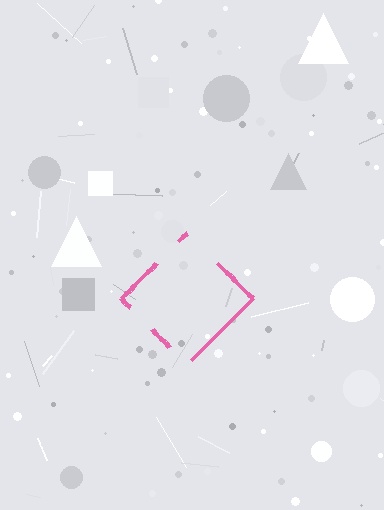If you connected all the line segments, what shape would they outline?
They would outline a diamond.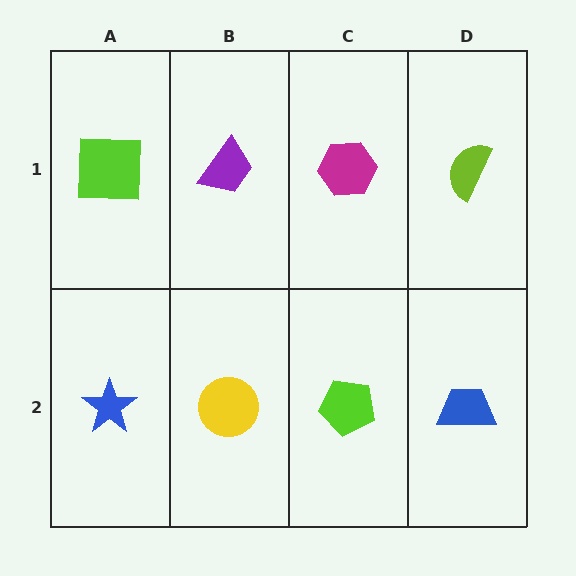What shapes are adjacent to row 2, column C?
A magenta hexagon (row 1, column C), a yellow circle (row 2, column B), a blue trapezoid (row 2, column D).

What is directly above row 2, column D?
A lime semicircle.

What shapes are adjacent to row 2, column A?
A lime square (row 1, column A), a yellow circle (row 2, column B).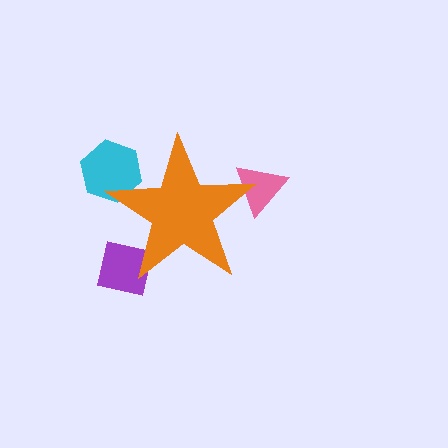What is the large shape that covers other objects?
An orange star.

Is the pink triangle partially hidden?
Yes, the pink triangle is partially hidden behind the orange star.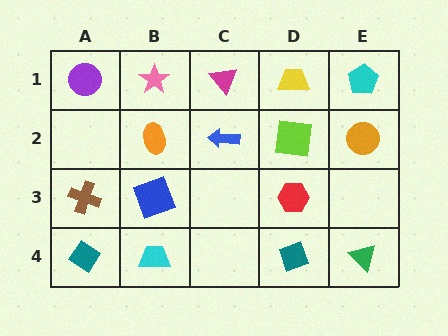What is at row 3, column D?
A red hexagon.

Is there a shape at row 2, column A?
No, that cell is empty.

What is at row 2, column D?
A lime square.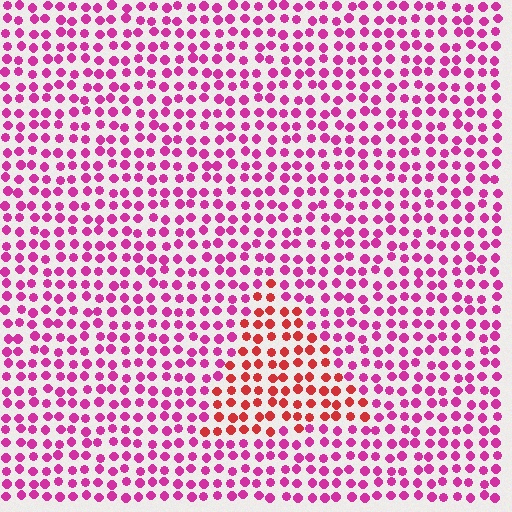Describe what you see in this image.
The image is filled with small magenta elements in a uniform arrangement. A triangle-shaped region is visible where the elements are tinted to a slightly different hue, forming a subtle color boundary.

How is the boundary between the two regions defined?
The boundary is defined purely by a slight shift in hue (about 40 degrees). Spacing, size, and orientation are identical on both sides.